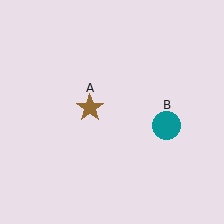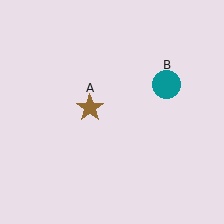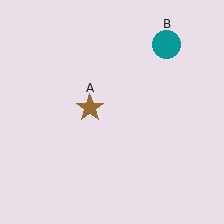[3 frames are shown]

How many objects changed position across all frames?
1 object changed position: teal circle (object B).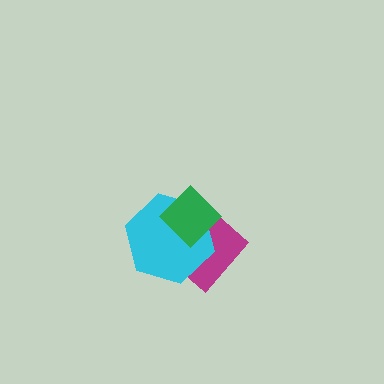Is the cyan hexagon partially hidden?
Yes, it is partially covered by another shape.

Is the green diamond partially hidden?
No, no other shape covers it.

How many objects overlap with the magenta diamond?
2 objects overlap with the magenta diamond.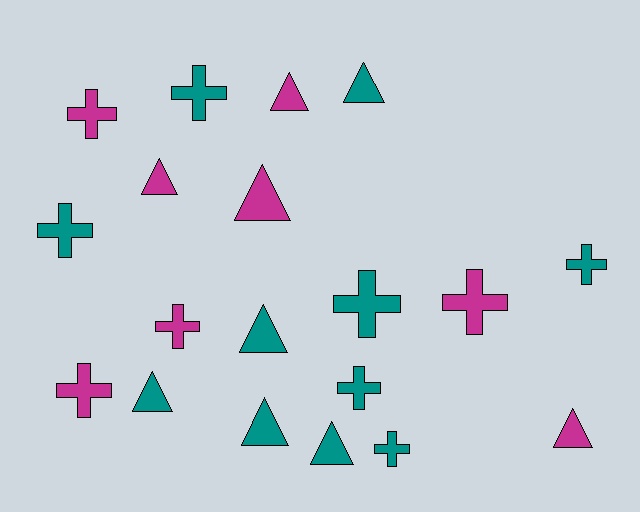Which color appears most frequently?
Teal, with 11 objects.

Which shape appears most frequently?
Cross, with 10 objects.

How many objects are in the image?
There are 19 objects.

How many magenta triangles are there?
There are 4 magenta triangles.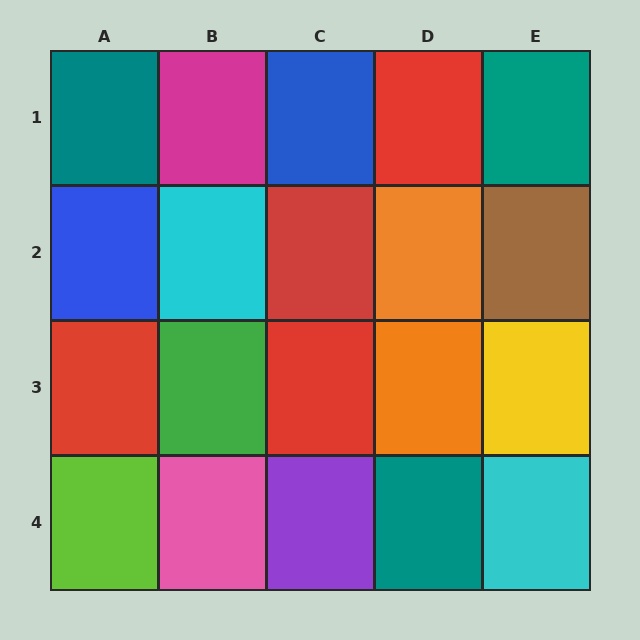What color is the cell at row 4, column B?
Pink.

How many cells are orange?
2 cells are orange.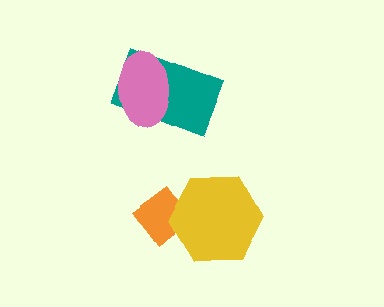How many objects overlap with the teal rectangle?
1 object overlaps with the teal rectangle.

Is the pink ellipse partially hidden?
No, no other shape covers it.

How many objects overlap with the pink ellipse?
1 object overlaps with the pink ellipse.